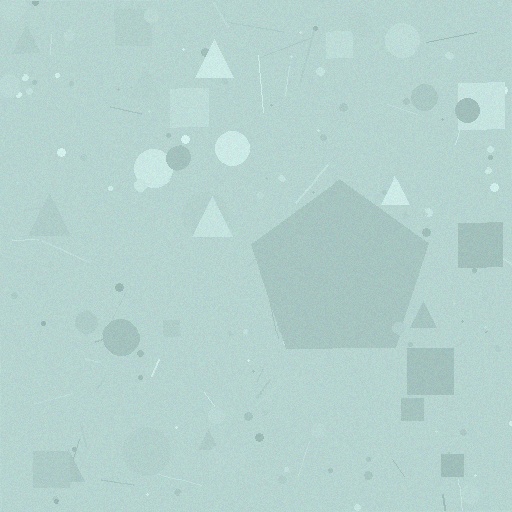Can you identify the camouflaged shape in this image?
The camouflaged shape is a pentagon.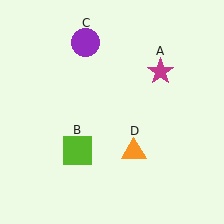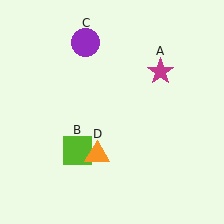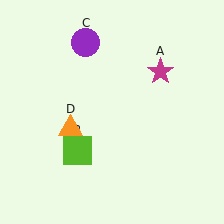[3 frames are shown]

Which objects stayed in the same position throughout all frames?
Magenta star (object A) and lime square (object B) and purple circle (object C) remained stationary.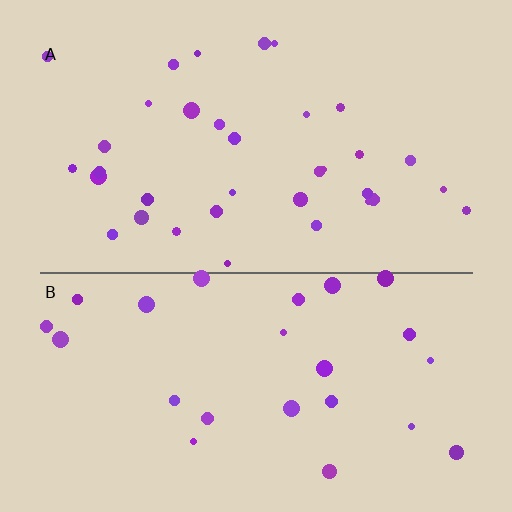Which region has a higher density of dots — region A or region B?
A (the top).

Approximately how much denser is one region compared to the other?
Approximately 1.4× — region A over region B.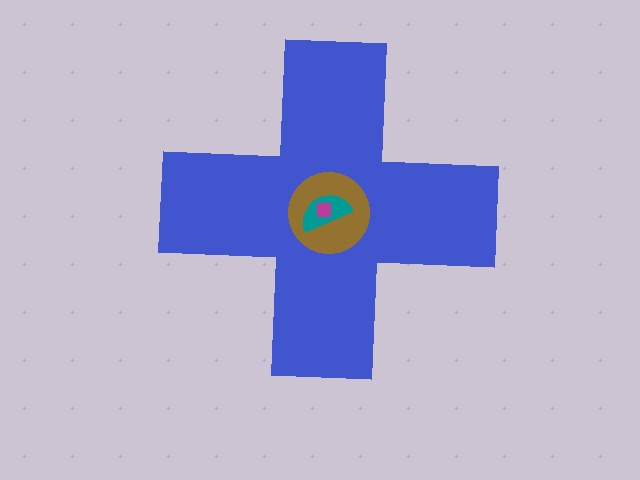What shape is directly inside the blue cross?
The brown circle.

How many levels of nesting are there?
4.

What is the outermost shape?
The blue cross.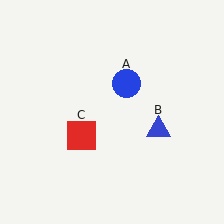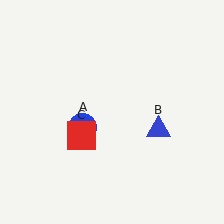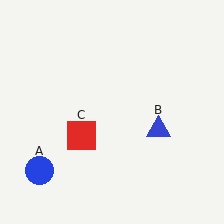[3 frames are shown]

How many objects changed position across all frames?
1 object changed position: blue circle (object A).